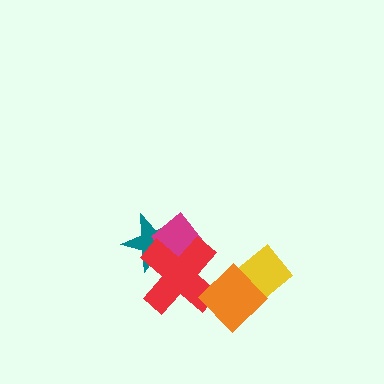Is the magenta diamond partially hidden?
Yes, it is partially covered by another shape.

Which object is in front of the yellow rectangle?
The orange diamond is in front of the yellow rectangle.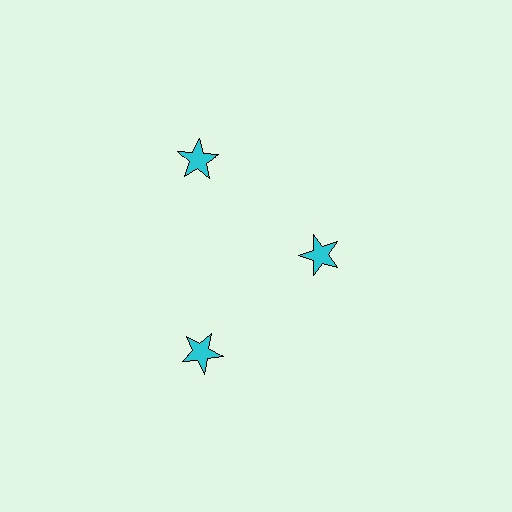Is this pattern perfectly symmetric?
No. The 3 cyan stars are arranged in a ring, but one element near the 3 o'clock position is pulled inward toward the center, breaking the 3-fold rotational symmetry.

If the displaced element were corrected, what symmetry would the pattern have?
It would have 3-fold rotational symmetry — the pattern would map onto itself every 120 degrees.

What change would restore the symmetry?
The symmetry would be restored by moving it outward, back onto the ring so that all 3 stars sit at equal angles and equal distance from the center.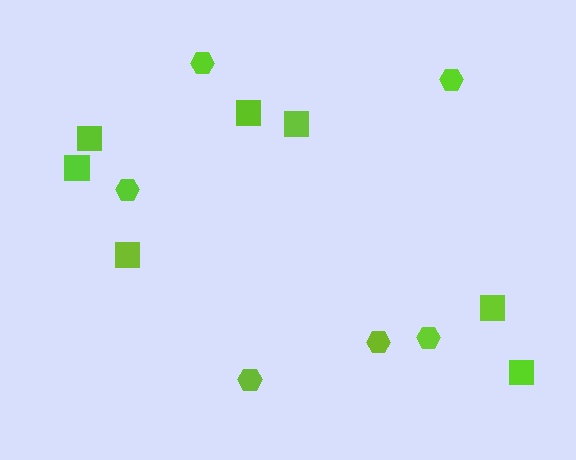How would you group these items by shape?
There are 2 groups: one group of squares (7) and one group of hexagons (6).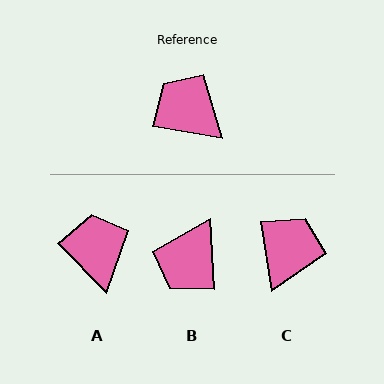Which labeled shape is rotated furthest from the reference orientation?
B, about 103 degrees away.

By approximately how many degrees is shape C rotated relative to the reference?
Approximately 72 degrees clockwise.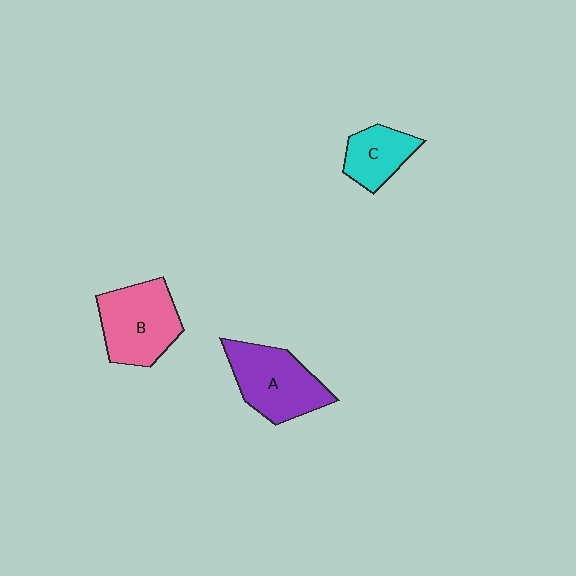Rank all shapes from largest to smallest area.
From largest to smallest: A (purple), B (pink), C (cyan).